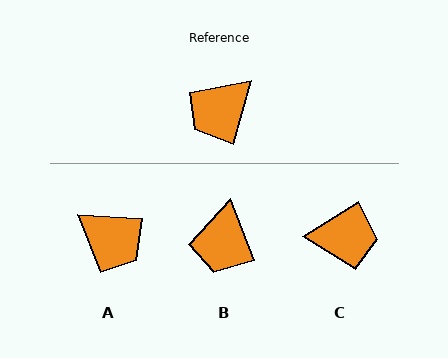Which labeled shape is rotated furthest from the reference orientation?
C, about 137 degrees away.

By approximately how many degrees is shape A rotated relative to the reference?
Approximately 102 degrees counter-clockwise.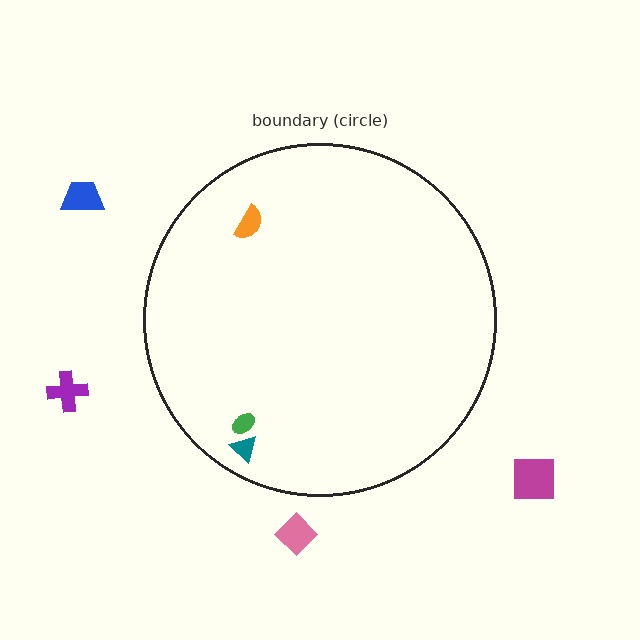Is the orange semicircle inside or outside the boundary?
Inside.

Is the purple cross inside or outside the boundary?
Outside.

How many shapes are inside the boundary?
3 inside, 4 outside.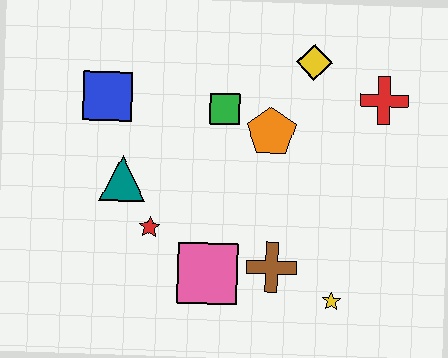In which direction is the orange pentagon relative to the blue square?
The orange pentagon is to the right of the blue square.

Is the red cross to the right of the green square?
Yes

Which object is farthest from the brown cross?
The blue square is farthest from the brown cross.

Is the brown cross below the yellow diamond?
Yes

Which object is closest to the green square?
The orange pentagon is closest to the green square.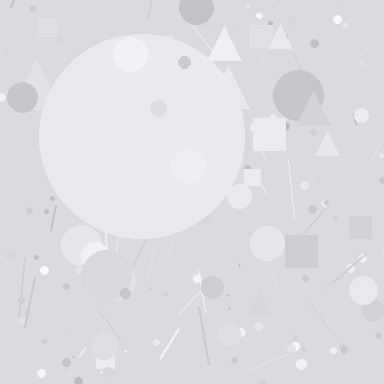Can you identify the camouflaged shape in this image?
The camouflaged shape is a circle.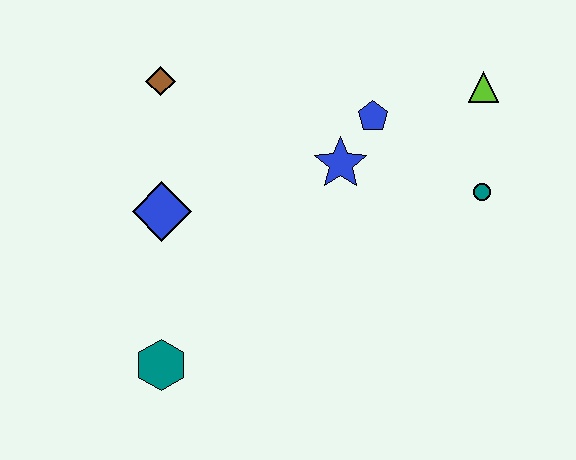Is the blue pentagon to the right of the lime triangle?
No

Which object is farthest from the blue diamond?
The lime triangle is farthest from the blue diamond.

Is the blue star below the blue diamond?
No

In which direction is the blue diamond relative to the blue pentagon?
The blue diamond is to the left of the blue pentagon.